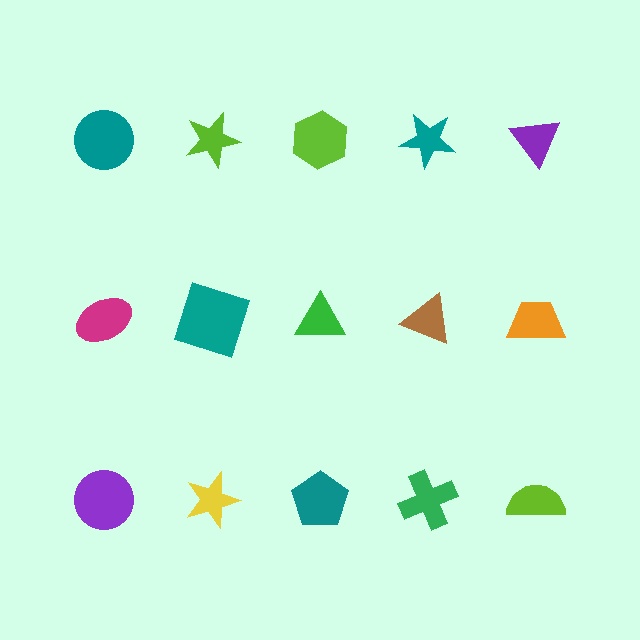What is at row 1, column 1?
A teal circle.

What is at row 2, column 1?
A magenta ellipse.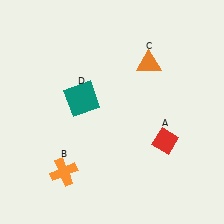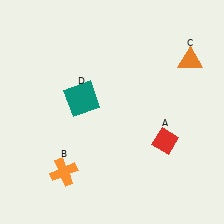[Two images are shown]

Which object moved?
The orange triangle (C) moved right.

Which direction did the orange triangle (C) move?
The orange triangle (C) moved right.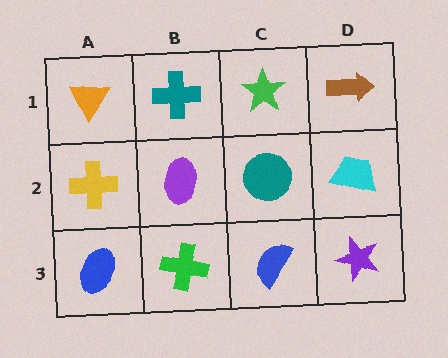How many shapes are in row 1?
4 shapes.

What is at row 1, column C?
A green star.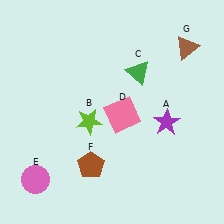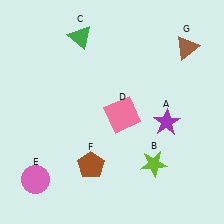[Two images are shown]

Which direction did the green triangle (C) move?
The green triangle (C) moved left.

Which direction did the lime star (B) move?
The lime star (B) moved right.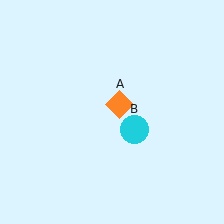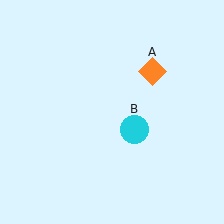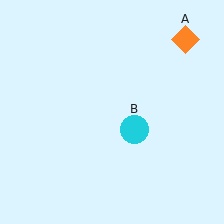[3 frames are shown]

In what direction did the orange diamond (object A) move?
The orange diamond (object A) moved up and to the right.